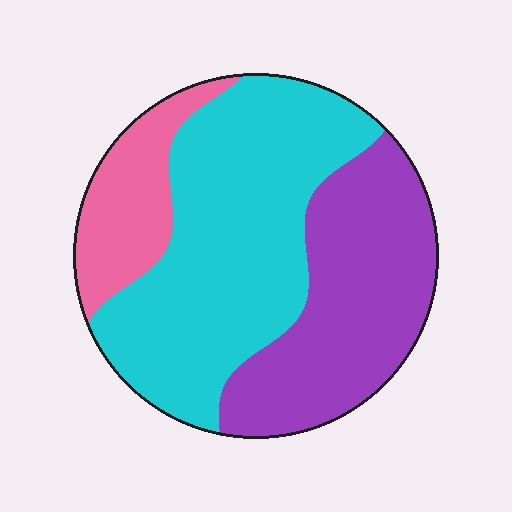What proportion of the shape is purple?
Purple covers 35% of the shape.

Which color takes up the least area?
Pink, at roughly 15%.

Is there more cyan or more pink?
Cyan.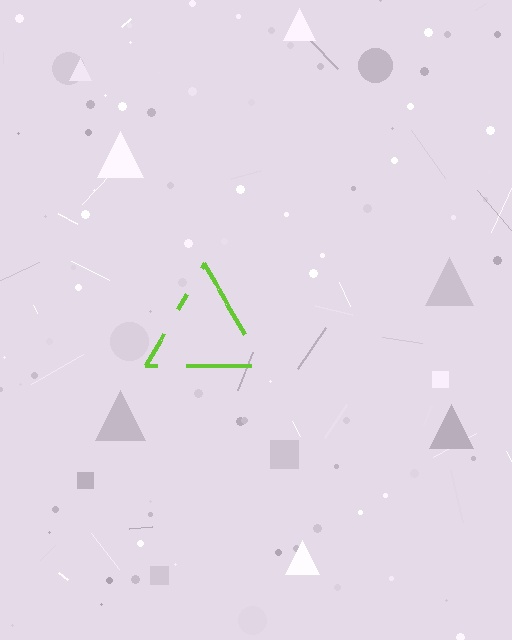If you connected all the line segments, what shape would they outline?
They would outline a triangle.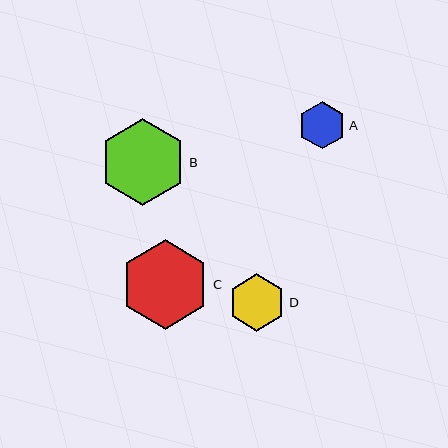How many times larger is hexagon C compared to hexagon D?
Hexagon C is approximately 1.6 times the size of hexagon D.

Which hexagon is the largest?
Hexagon C is the largest with a size of approximately 89 pixels.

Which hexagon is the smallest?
Hexagon A is the smallest with a size of approximately 47 pixels.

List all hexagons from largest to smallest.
From largest to smallest: C, B, D, A.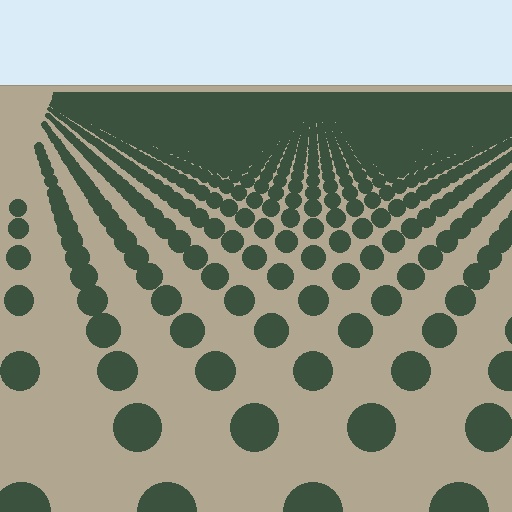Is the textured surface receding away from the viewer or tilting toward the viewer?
The surface is receding away from the viewer. Texture elements get smaller and denser toward the top.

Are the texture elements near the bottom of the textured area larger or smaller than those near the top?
Larger. Near the bottom, elements are closer to the viewer and appear at a bigger on-screen size.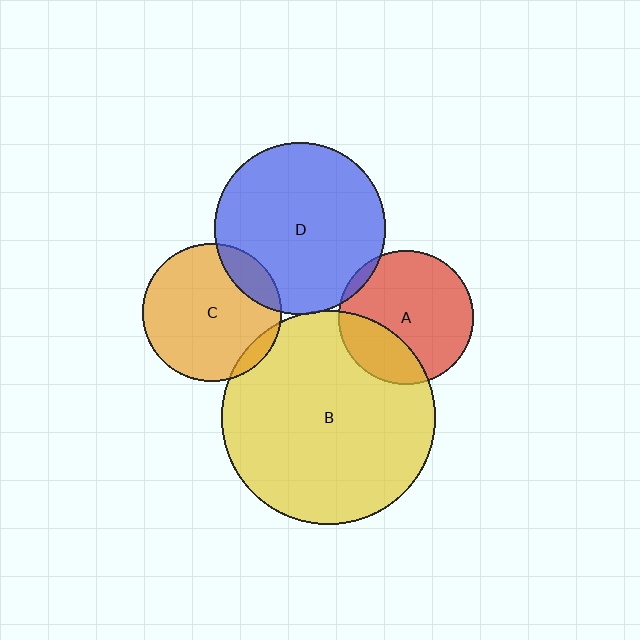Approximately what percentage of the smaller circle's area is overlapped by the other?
Approximately 25%.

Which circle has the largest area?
Circle B (yellow).